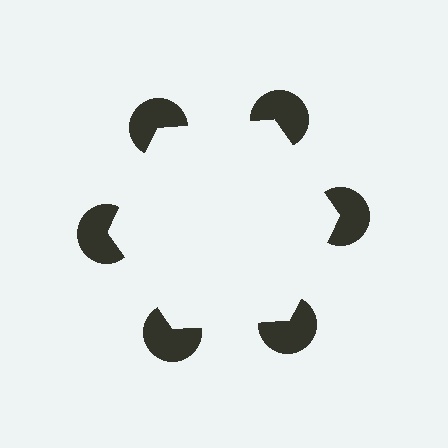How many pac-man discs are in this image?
There are 6 — one at each vertex of the illusory hexagon.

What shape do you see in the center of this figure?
An illusory hexagon — its edges are inferred from the aligned wedge cuts in the pac-man discs, not physically drawn.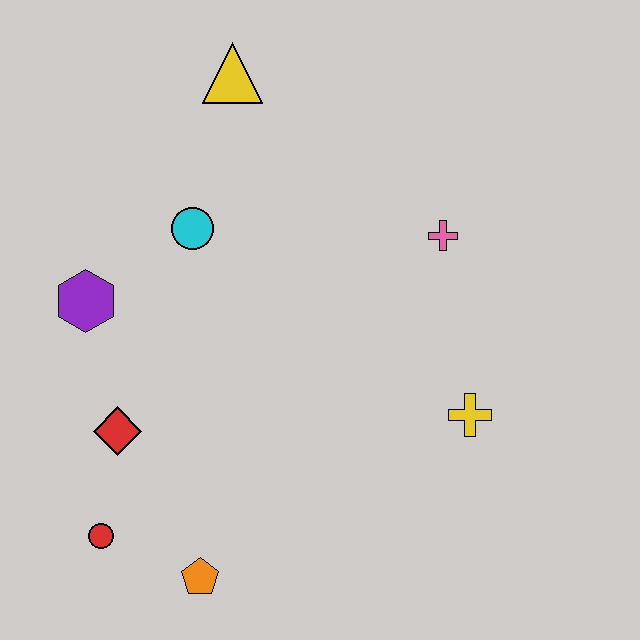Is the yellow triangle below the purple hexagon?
No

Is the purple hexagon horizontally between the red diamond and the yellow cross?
No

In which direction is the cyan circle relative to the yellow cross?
The cyan circle is to the left of the yellow cross.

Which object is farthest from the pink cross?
The red circle is farthest from the pink cross.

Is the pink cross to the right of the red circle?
Yes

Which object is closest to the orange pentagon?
The red circle is closest to the orange pentagon.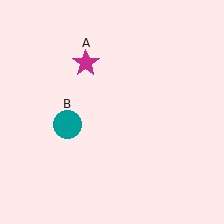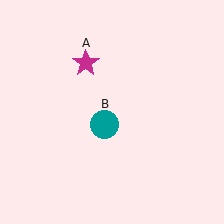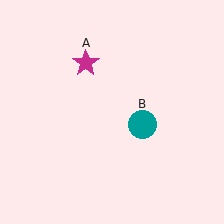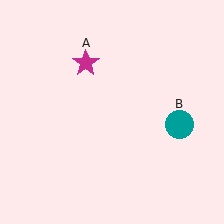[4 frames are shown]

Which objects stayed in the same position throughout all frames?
Magenta star (object A) remained stationary.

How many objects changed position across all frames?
1 object changed position: teal circle (object B).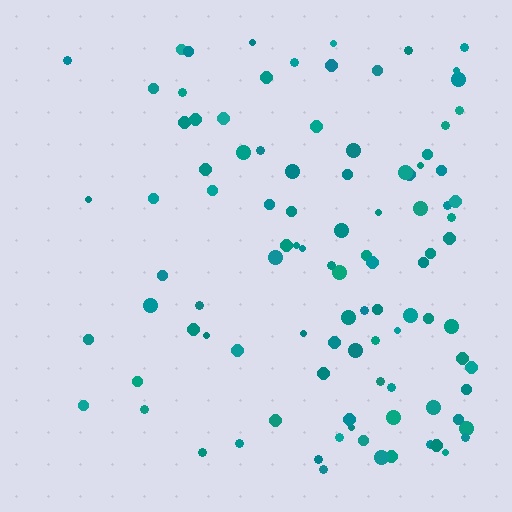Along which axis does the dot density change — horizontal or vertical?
Horizontal.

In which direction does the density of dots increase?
From left to right, with the right side densest.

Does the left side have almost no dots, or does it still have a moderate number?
Still a moderate number, just noticeably fewer than the right.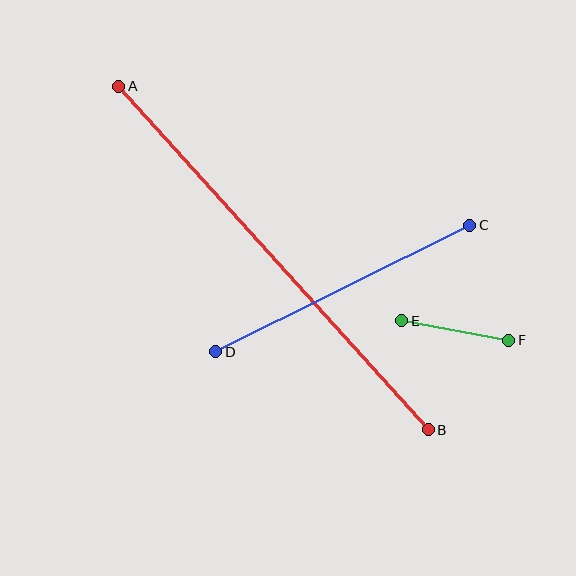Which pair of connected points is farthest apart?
Points A and B are farthest apart.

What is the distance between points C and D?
The distance is approximately 284 pixels.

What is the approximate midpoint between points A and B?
The midpoint is at approximately (274, 258) pixels.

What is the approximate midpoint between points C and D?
The midpoint is at approximately (343, 288) pixels.